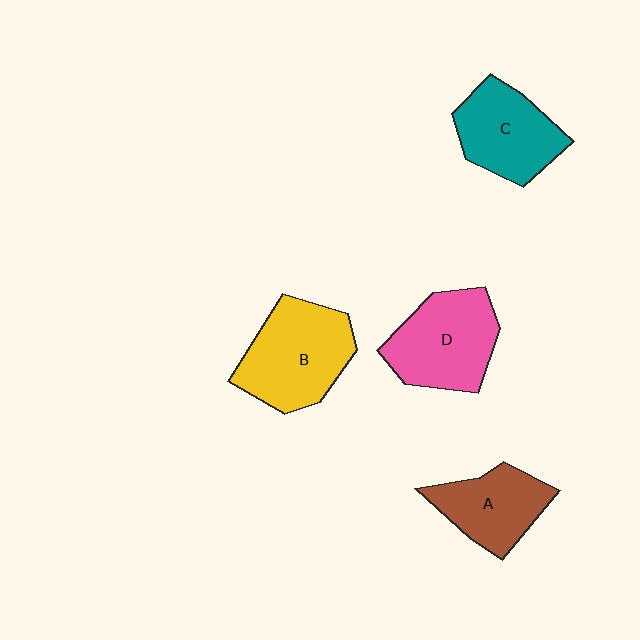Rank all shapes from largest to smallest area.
From largest to smallest: B (yellow), D (pink), C (teal), A (brown).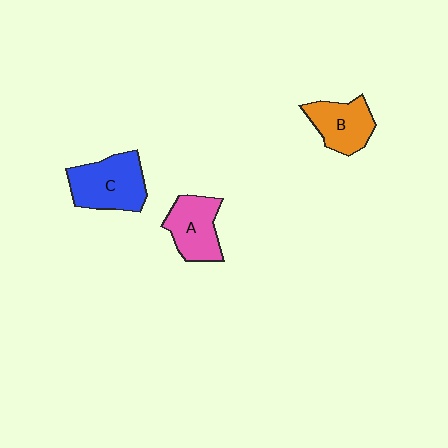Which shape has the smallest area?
Shape B (orange).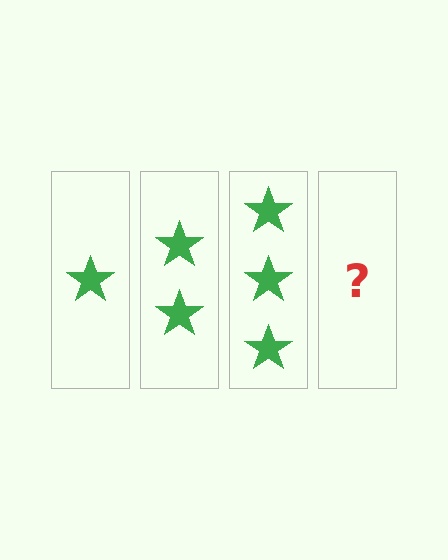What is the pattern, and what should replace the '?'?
The pattern is that each step adds one more star. The '?' should be 4 stars.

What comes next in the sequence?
The next element should be 4 stars.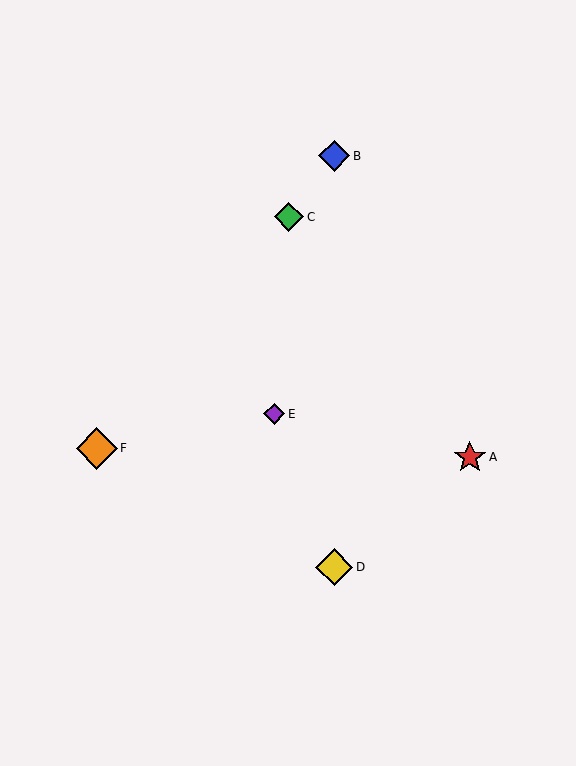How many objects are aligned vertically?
2 objects (B, D) are aligned vertically.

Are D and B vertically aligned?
Yes, both are at x≈334.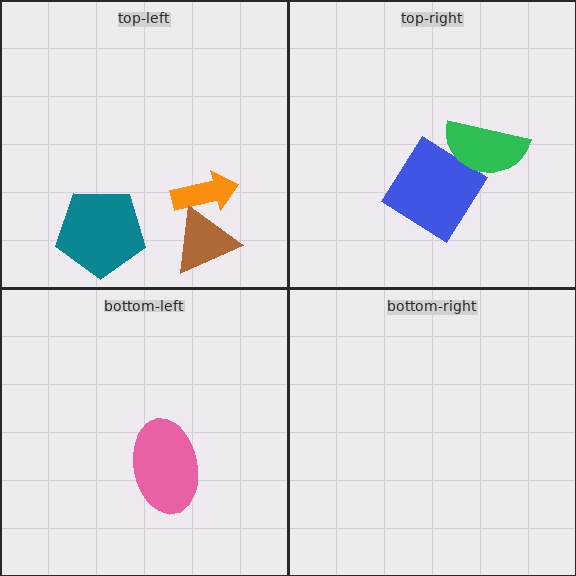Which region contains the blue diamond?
The top-right region.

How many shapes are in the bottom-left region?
1.